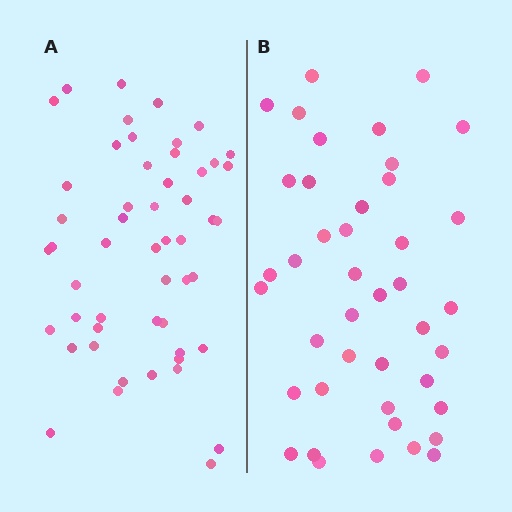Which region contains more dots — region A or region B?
Region A (the left region) has more dots.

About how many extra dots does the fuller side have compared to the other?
Region A has roughly 10 or so more dots than region B.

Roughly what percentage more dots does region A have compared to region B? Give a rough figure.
About 25% more.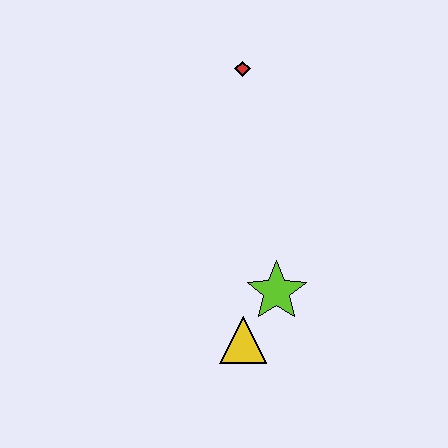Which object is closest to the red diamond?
The lime star is closest to the red diamond.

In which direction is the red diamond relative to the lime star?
The red diamond is above the lime star.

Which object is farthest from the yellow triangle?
The red diamond is farthest from the yellow triangle.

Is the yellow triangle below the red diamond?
Yes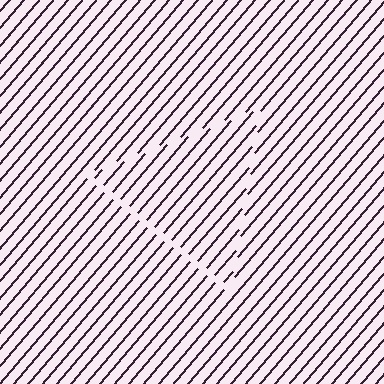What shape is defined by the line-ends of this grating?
An illusory triangle. The interior of the shape contains the same grating, shifted by half a period — the contour is defined by the phase discontinuity where line-ends from the inner and outer gratings abut.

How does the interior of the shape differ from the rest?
The interior of the shape contains the same grating, shifted by half a period — the contour is defined by the phase discontinuity where line-ends from the inner and outer gratings abut.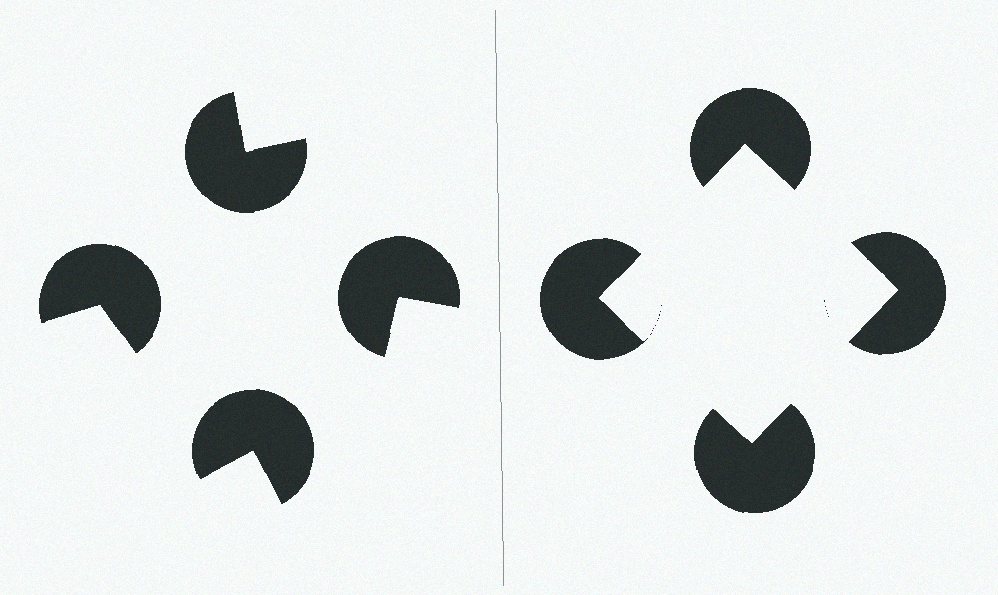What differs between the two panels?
The pac-man discs are positioned identically on both sides; only the wedge orientations differ. On the right they align to a square; on the left they are misaligned.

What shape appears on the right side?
An illusory square.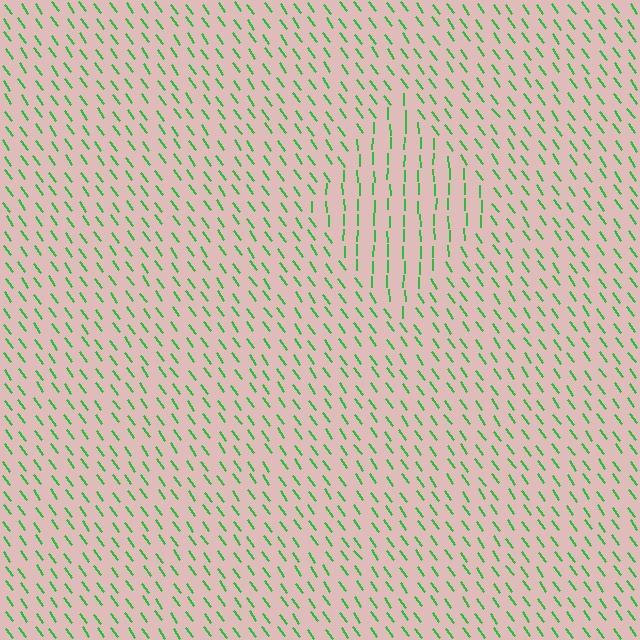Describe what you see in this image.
The image is filled with small green line segments. A diamond region in the image has lines oriented differently from the surrounding lines, creating a visible texture boundary.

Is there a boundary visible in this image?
Yes, there is a texture boundary formed by a change in line orientation.